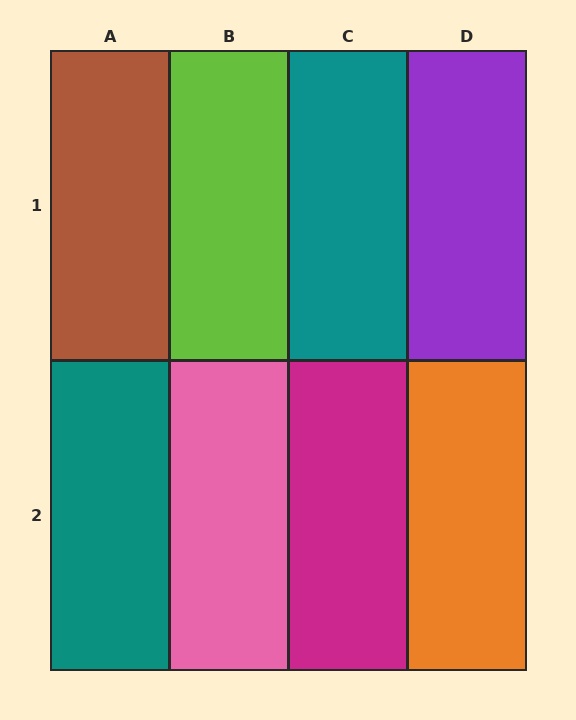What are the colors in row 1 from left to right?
Brown, lime, teal, purple.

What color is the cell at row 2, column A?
Teal.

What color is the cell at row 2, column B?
Pink.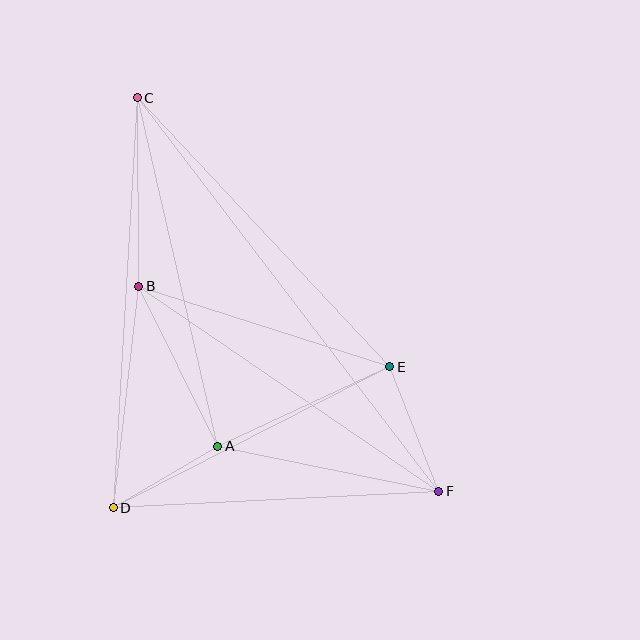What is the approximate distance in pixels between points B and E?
The distance between B and E is approximately 264 pixels.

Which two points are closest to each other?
Points A and D are closest to each other.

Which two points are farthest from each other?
Points C and F are farthest from each other.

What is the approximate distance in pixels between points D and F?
The distance between D and F is approximately 326 pixels.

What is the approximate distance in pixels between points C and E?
The distance between C and E is approximately 369 pixels.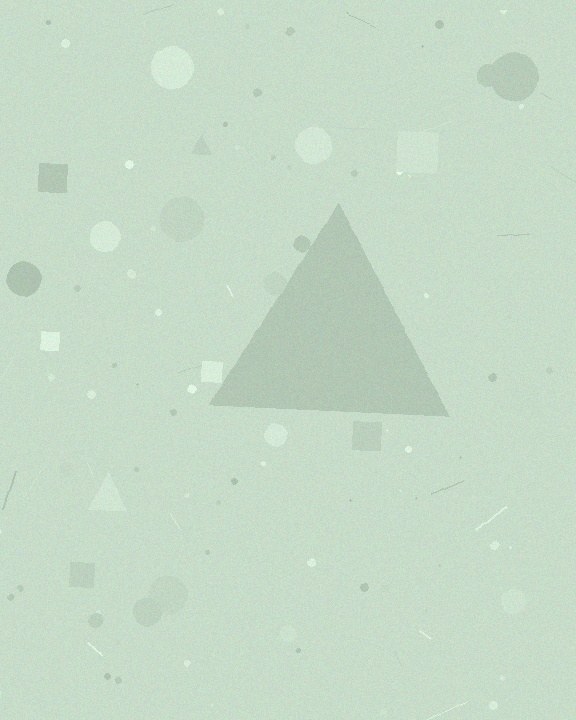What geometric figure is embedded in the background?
A triangle is embedded in the background.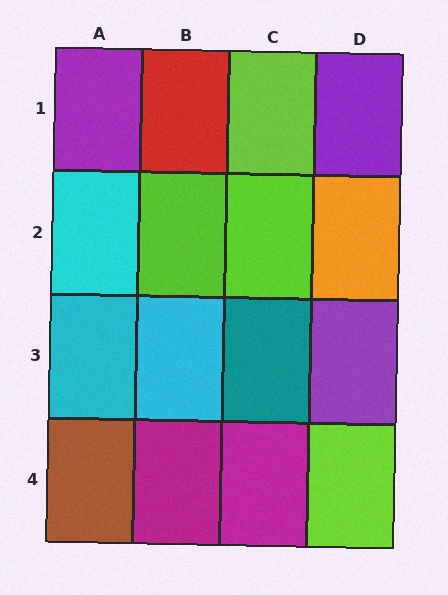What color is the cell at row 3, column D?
Purple.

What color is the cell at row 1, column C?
Lime.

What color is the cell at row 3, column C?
Teal.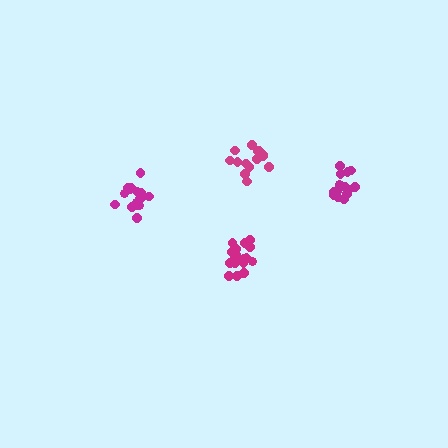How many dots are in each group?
Group 1: 19 dots, Group 2: 14 dots, Group 3: 18 dots, Group 4: 14 dots (65 total).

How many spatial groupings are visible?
There are 4 spatial groupings.